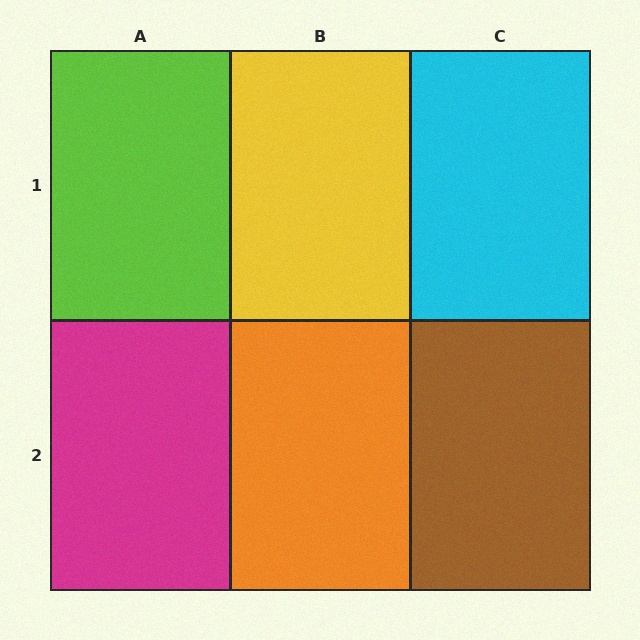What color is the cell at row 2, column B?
Orange.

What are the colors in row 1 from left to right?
Lime, yellow, cyan.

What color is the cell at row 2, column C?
Brown.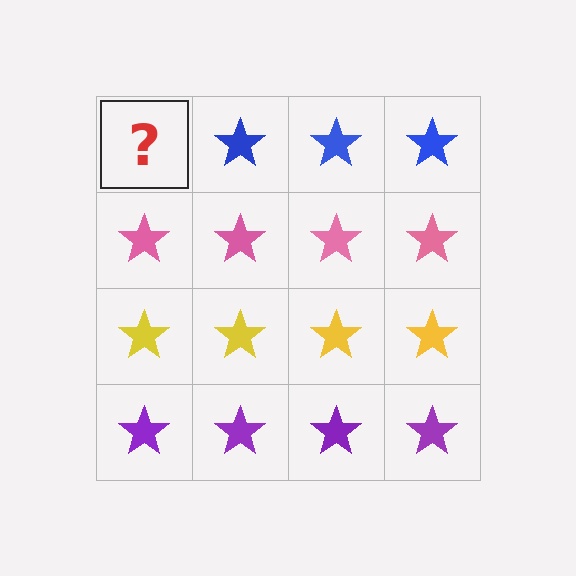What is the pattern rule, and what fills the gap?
The rule is that each row has a consistent color. The gap should be filled with a blue star.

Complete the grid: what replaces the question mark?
The question mark should be replaced with a blue star.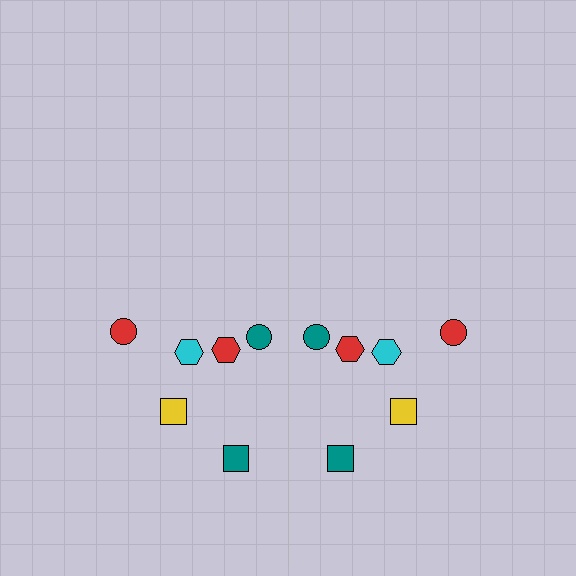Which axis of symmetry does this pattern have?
The pattern has a vertical axis of symmetry running through the center of the image.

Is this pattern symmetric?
Yes, this pattern has bilateral (reflection) symmetry.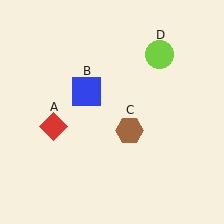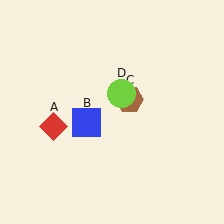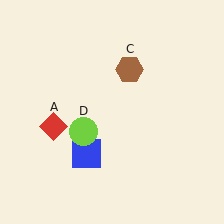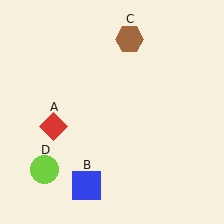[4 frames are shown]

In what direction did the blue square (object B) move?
The blue square (object B) moved down.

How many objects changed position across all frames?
3 objects changed position: blue square (object B), brown hexagon (object C), lime circle (object D).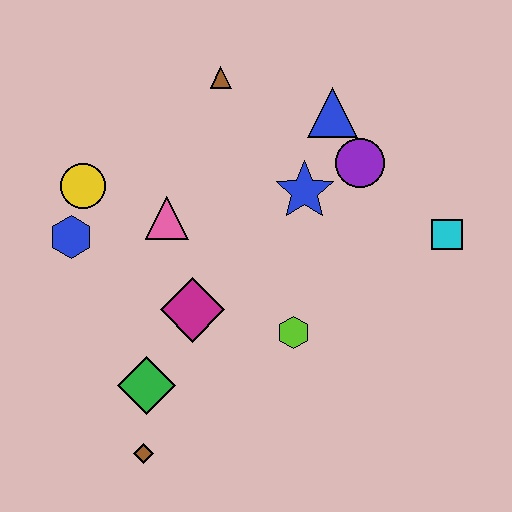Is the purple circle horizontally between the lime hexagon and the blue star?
No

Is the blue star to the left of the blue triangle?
Yes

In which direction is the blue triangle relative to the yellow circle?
The blue triangle is to the right of the yellow circle.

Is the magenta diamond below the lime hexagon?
No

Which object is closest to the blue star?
The purple circle is closest to the blue star.